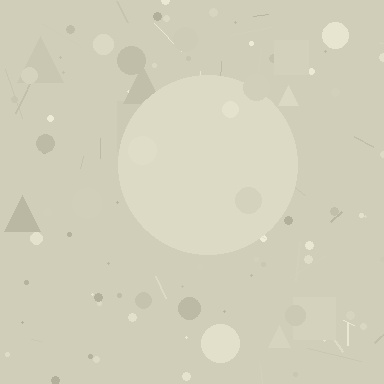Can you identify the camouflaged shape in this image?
The camouflaged shape is a circle.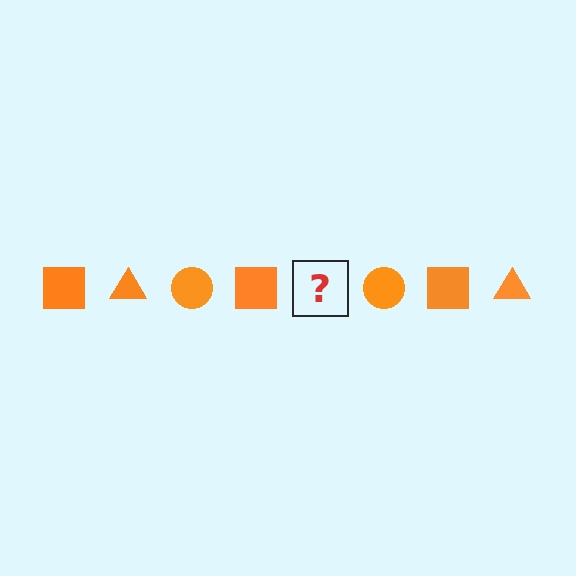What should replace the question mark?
The question mark should be replaced with an orange triangle.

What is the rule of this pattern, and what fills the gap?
The rule is that the pattern cycles through square, triangle, circle shapes in orange. The gap should be filled with an orange triangle.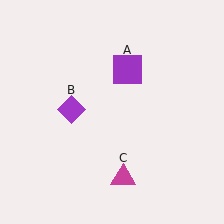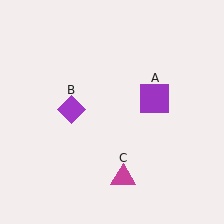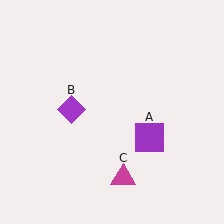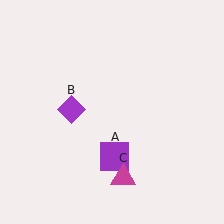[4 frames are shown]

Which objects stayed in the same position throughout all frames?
Purple diamond (object B) and magenta triangle (object C) remained stationary.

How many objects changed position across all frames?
1 object changed position: purple square (object A).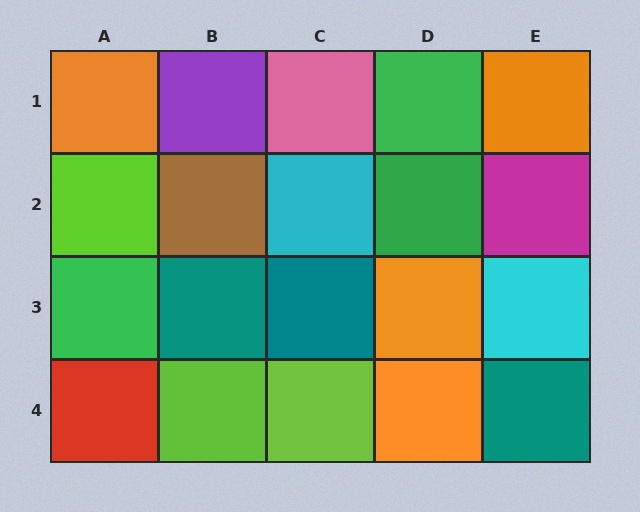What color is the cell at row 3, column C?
Teal.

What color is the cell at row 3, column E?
Cyan.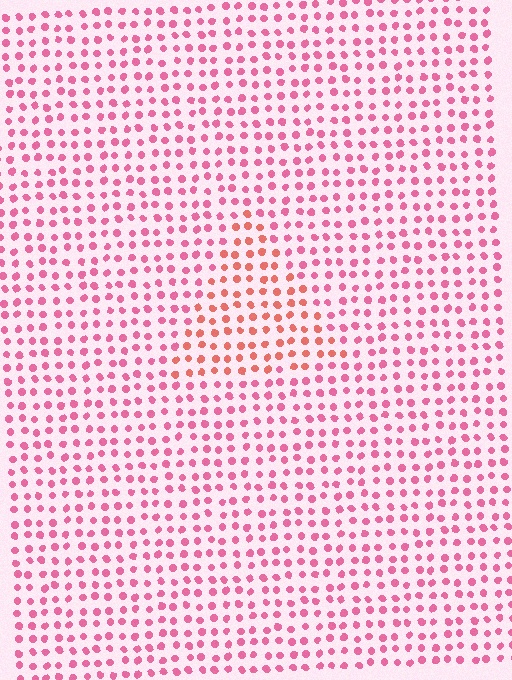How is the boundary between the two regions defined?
The boundary is defined purely by a slight shift in hue (about 29 degrees). Spacing, size, and orientation are identical on both sides.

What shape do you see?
I see a triangle.